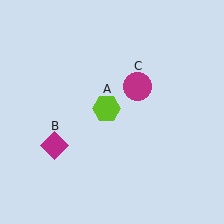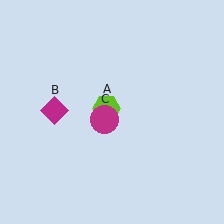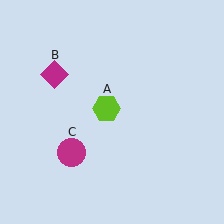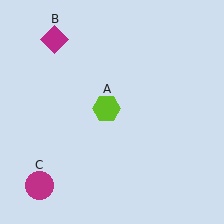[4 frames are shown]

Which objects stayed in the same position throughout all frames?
Lime hexagon (object A) remained stationary.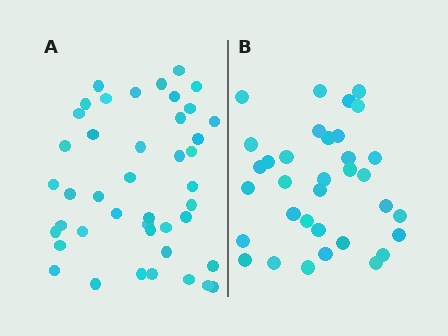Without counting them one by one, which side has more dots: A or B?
Region A (the left region) has more dots.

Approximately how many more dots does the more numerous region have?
Region A has roughly 8 or so more dots than region B.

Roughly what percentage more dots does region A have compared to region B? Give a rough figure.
About 25% more.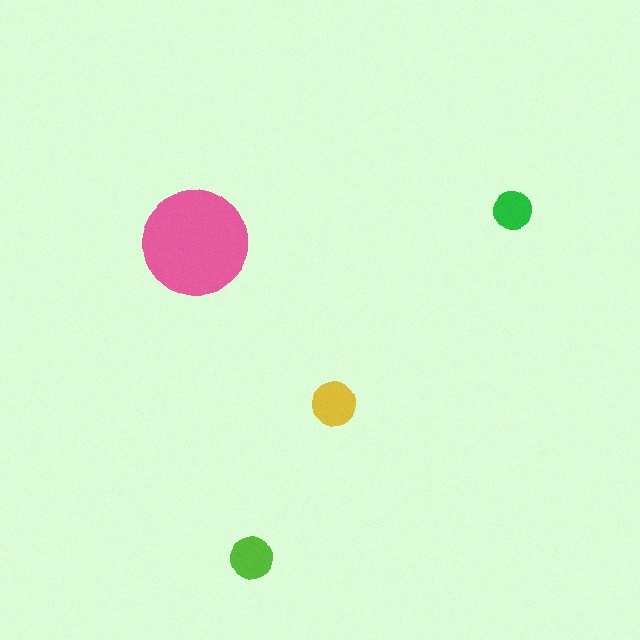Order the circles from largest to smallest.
the pink one, the yellow one, the lime one, the green one.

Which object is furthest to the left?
The pink circle is leftmost.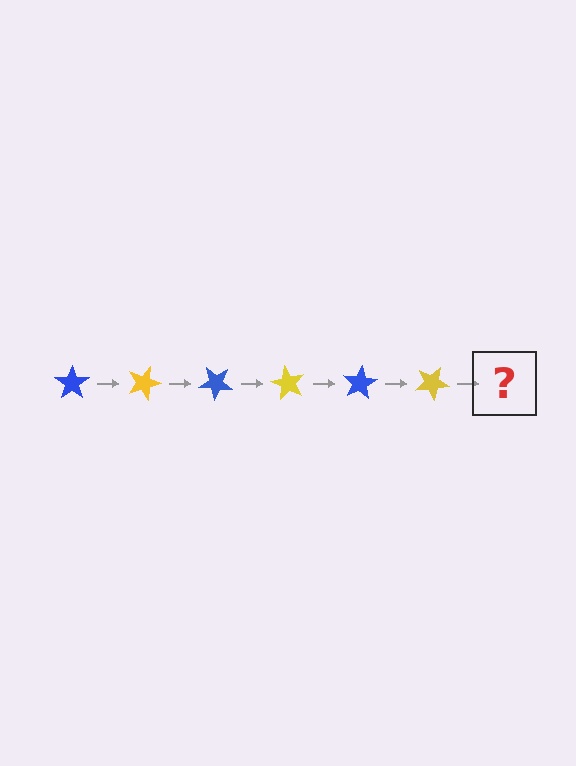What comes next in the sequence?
The next element should be a blue star, rotated 120 degrees from the start.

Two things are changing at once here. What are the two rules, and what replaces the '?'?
The two rules are that it rotates 20 degrees each step and the color cycles through blue and yellow. The '?' should be a blue star, rotated 120 degrees from the start.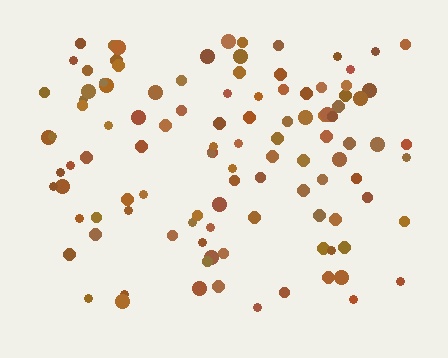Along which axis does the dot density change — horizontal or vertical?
Vertical.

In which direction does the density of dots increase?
From bottom to top, with the top side densest.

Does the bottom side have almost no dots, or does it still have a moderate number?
Still a moderate number, just noticeably fewer than the top.